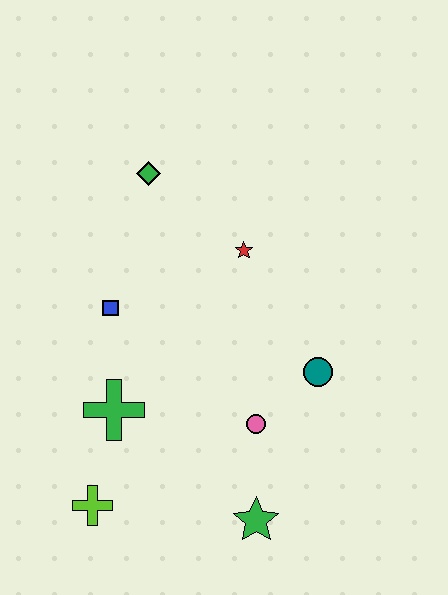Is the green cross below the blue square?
Yes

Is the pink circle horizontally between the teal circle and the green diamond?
Yes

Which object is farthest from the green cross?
The green diamond is farthest from the green cross.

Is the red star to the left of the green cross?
No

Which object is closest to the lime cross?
The green cross is closest to the lime cross.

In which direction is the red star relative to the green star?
The red star is above the green star.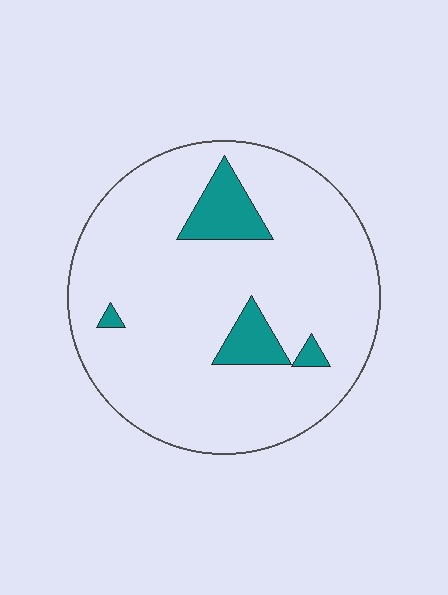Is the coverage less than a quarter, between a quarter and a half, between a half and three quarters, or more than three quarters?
Less than a quarter.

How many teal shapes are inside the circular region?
4.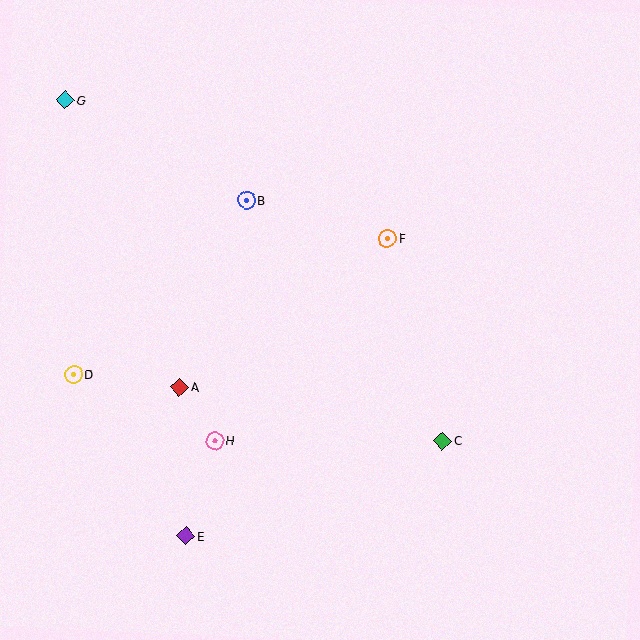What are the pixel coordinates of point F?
Point F is at (388, 238).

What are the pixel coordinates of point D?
Point D is at (74, 375).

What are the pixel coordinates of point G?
Point G is at (66, 100).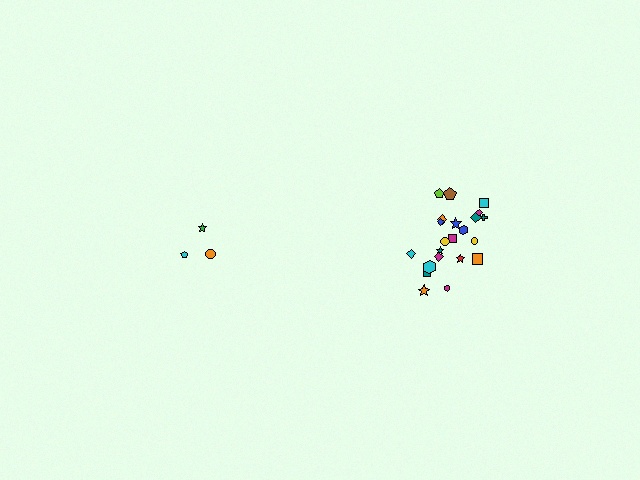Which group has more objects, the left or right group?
The right group.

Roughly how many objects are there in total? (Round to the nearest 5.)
Roughly 25 objects in total.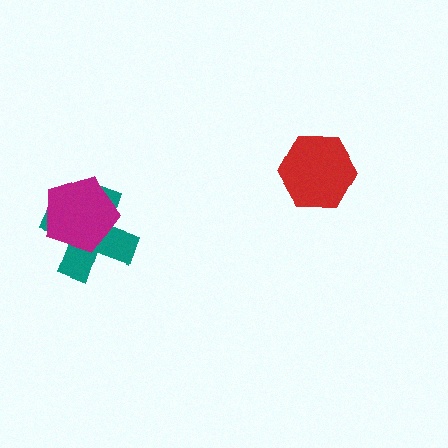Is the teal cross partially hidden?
Yes, it is partially covered by another shape.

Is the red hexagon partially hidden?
No, no other shape covers it.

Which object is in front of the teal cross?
The magenta pentagon is in front of the teal cross.